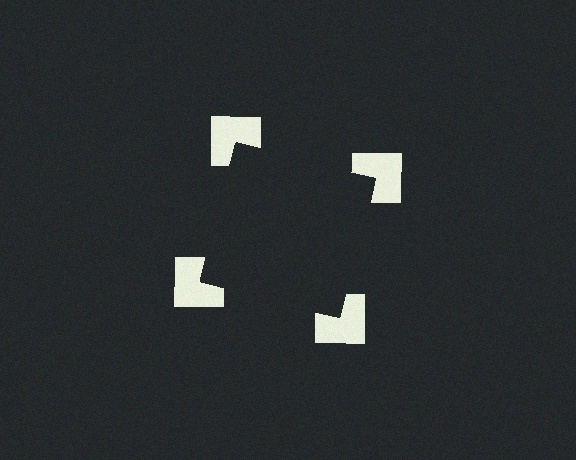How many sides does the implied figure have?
4 sides.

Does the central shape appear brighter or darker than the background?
It typically appears slightly darker than the background, even though no actual brightness change is drawn.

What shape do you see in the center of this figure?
An illusory square — its edges are inferred from the aligned wedge cuts in the notched squares, not physically drawn.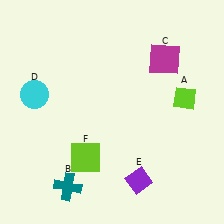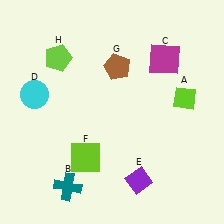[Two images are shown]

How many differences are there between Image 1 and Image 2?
There are 2 differences between the two images.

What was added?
A brown pentagon (G), a lime pentagon (H) were added in Image 2.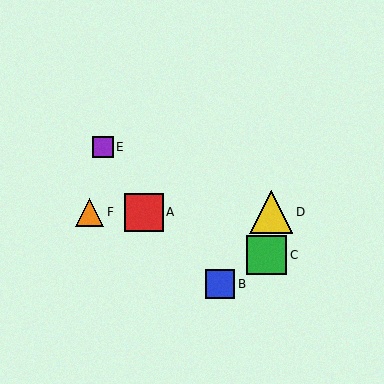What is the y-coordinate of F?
Object F is at y≈213.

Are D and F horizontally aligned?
Yes, both are at y≈212.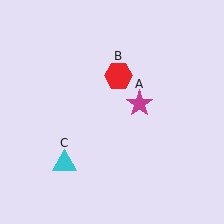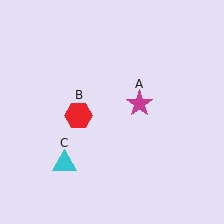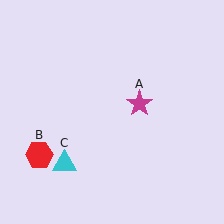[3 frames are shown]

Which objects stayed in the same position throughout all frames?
Magenta star (object A) and cyan triangle (object C) remained stationary.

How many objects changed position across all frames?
1 object changed position: red hexagon (object B).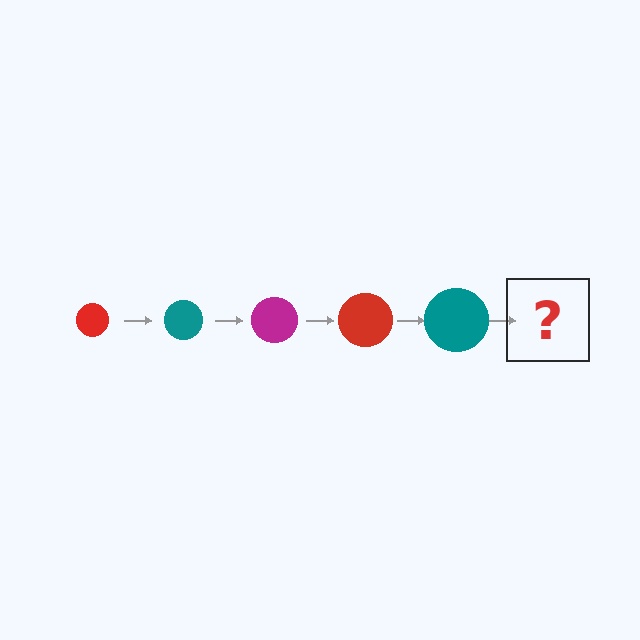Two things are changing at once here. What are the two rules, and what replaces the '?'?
The two rules are that the circle grows larger each step and the color cycles through red, teal, and magenta. The '?' should be a magenta circle, larger than the previous one.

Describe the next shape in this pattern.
It should be a magenta circle, larger than the previous one.